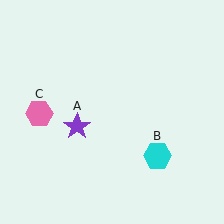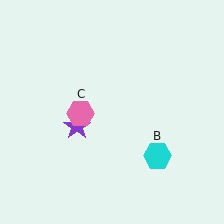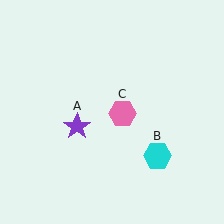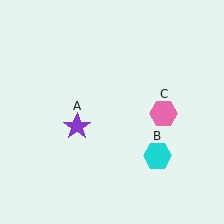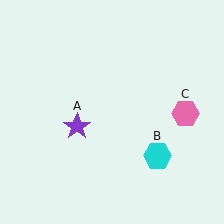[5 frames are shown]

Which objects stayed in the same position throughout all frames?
Purple star (object A) and cyan hexagon (object B) remained stationary.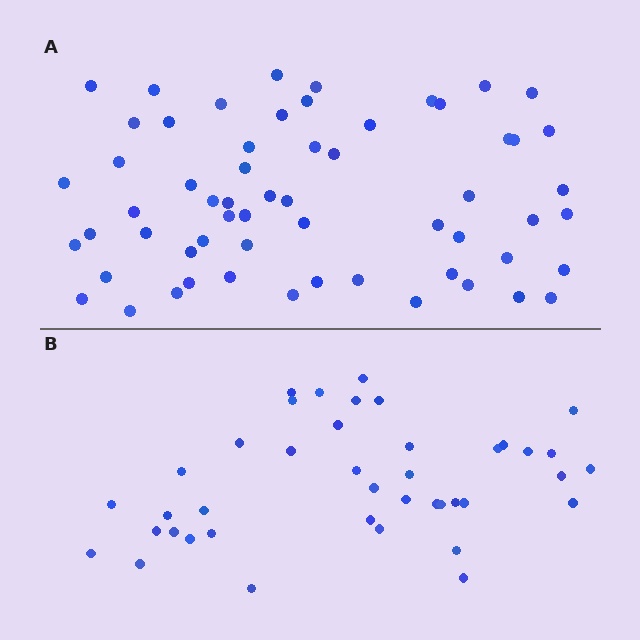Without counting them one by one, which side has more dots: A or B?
Region A (the top region) has more dots.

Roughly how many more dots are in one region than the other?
Region A has approximately 20 more dots than region B.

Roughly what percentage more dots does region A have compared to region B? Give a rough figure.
About 45% more.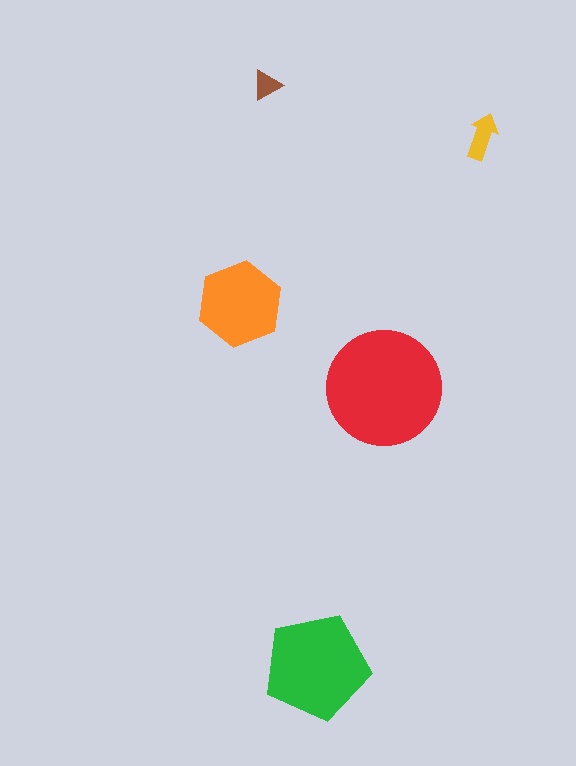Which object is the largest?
The red circle.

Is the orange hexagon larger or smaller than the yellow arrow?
Larger.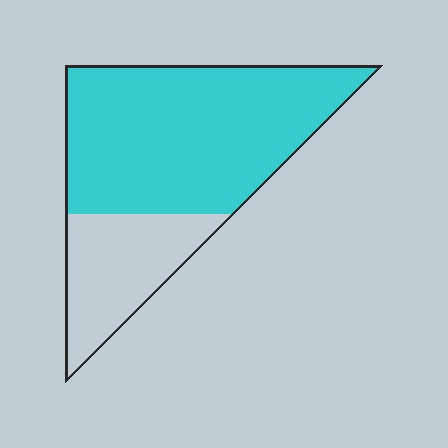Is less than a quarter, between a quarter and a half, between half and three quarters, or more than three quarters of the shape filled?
Between half and three quarters.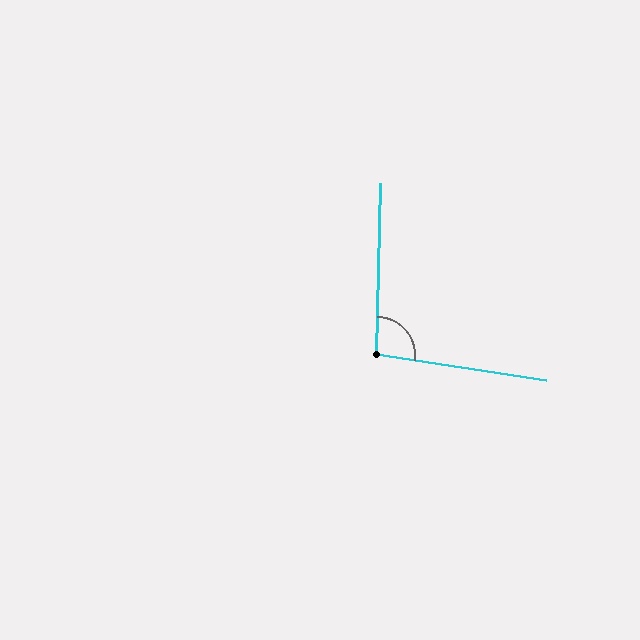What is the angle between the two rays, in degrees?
Approximately 98 degrees.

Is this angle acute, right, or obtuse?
It is obtuse.